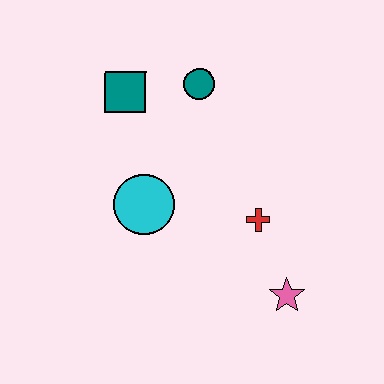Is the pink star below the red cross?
Yes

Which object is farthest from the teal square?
The pink star is farthest from the teal square.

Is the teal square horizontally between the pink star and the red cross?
No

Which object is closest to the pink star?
The red cross is closest to the pink star.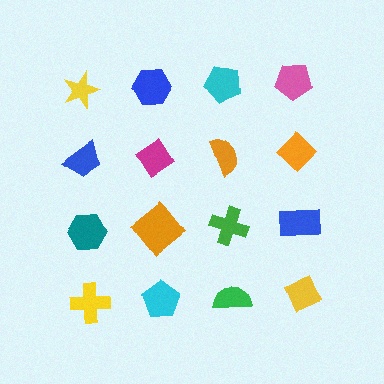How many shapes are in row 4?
4 shapes.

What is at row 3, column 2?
An orange diamond.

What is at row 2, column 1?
A blue trapezoid.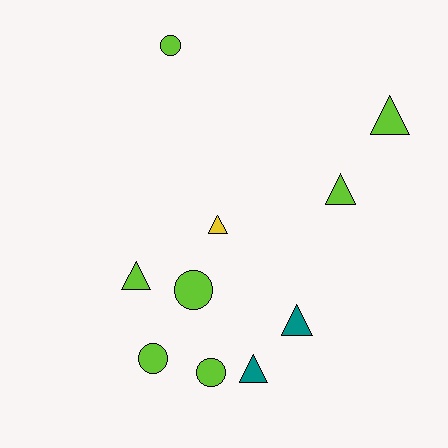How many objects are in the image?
There are 10 objects.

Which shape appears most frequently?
Triangle, with 6 objects.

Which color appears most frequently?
Lime, with 7 objects.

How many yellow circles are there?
There are no yellow circles.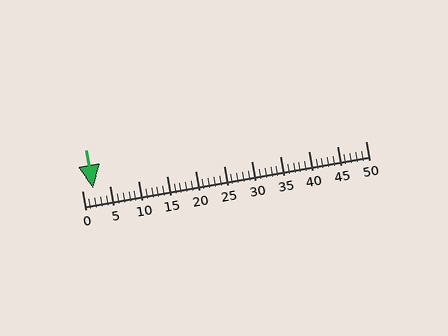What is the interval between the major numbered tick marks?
The major tick marks are spaced 5 units apart.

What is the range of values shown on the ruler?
The ruler shows values from 0 to 50.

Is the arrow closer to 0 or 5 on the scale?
The arrow is closer to 0.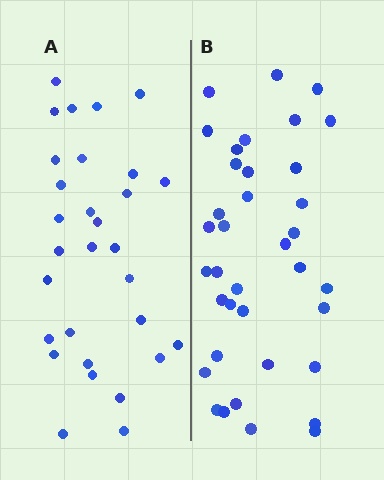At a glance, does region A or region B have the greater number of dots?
Region B (the right region) has more dots.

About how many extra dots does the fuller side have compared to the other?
Region B has roughly 8 or so more dots than region A.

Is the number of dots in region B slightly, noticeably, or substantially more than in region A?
Region B has only slightly more — the two regions are fairly close. The ratio is roughly 1.2 to 1.